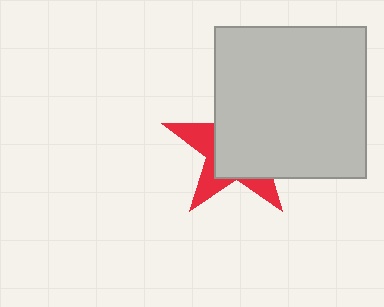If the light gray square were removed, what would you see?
You would see the complete red star.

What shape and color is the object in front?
The object in front is a light gray square.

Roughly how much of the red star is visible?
A small part of it is visible (roughly 34%).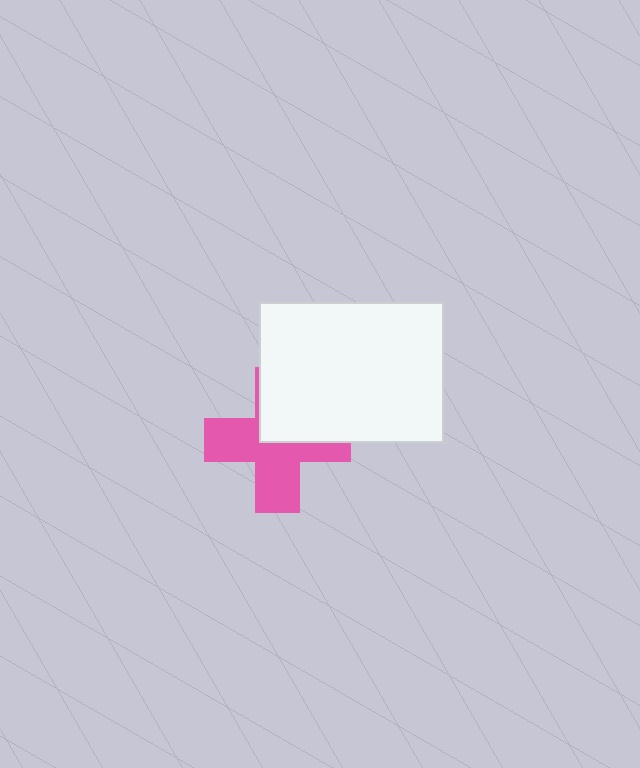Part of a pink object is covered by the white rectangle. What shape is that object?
It is a cross.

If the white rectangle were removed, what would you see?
You would see the complete pink cross.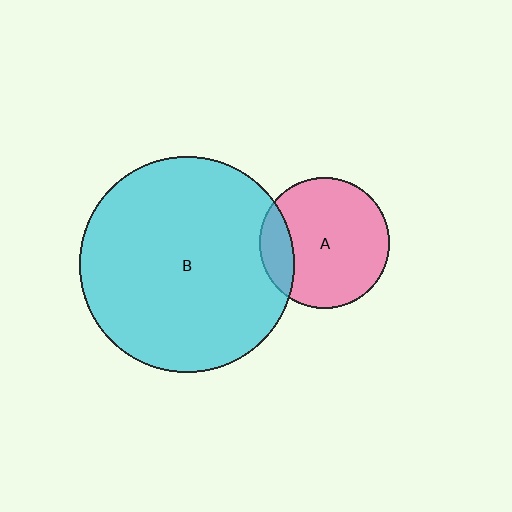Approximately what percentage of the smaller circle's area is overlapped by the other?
Approximately 15%.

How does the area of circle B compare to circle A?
Approximately 2.7 times.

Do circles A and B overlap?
Yes.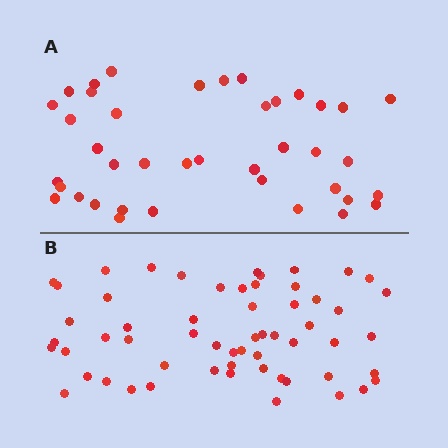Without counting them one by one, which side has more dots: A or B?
Region B (the bottom region) has more dots.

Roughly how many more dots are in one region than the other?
Region B has approximately 20 more dots than region A.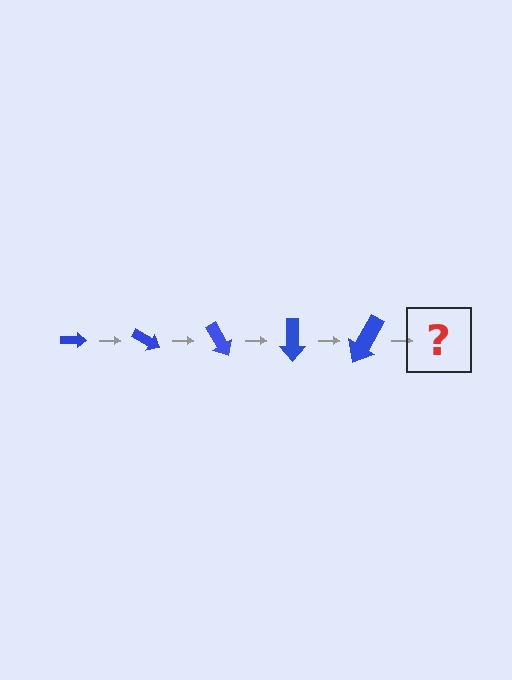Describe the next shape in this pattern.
It should be an arrow, larger than the previous one and rotated 150 degrees from the start.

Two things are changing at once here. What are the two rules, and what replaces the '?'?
The two rules are that the arrow grows larger each step and it rotates 30 degrees each step. The '?' should be an arrow, larger than the previous one and rotated 150 degrees from the start.